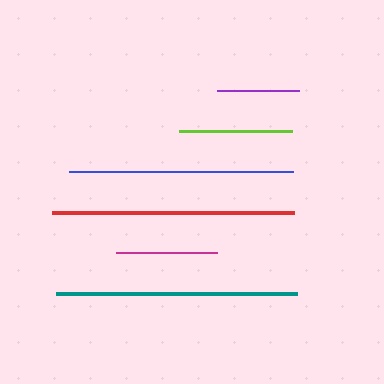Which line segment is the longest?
The red line is the longest at approximately 242 pixels.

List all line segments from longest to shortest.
From longest to shortest: red, teal, blue, lime, magenta, purple.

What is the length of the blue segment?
The blue segment is approximately 224 pixels long.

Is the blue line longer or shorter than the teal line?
The teal line is longer than the blue line.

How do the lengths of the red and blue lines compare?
The red and blue lines are approximately the same length.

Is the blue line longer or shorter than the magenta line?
The blue line is longer than the magenta line.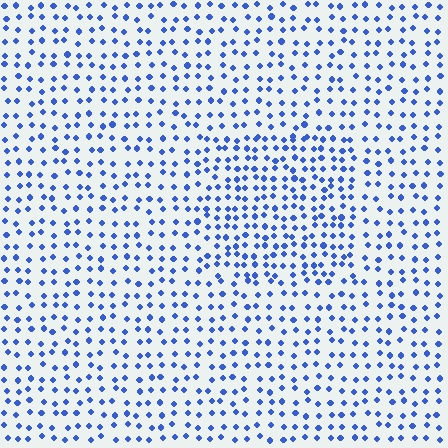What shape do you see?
I see a rectangle.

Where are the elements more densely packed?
The elements are more densely packed inside the rectangle boundary.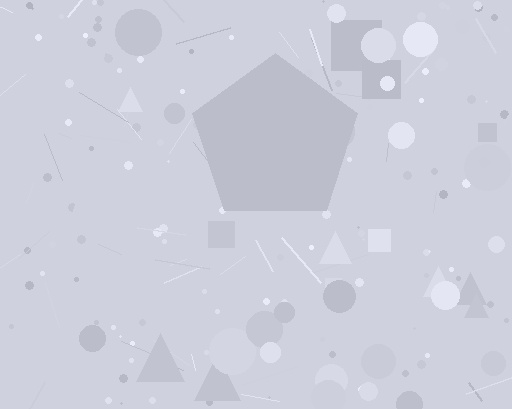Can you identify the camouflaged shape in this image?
The camouflaged shape is a pentagon.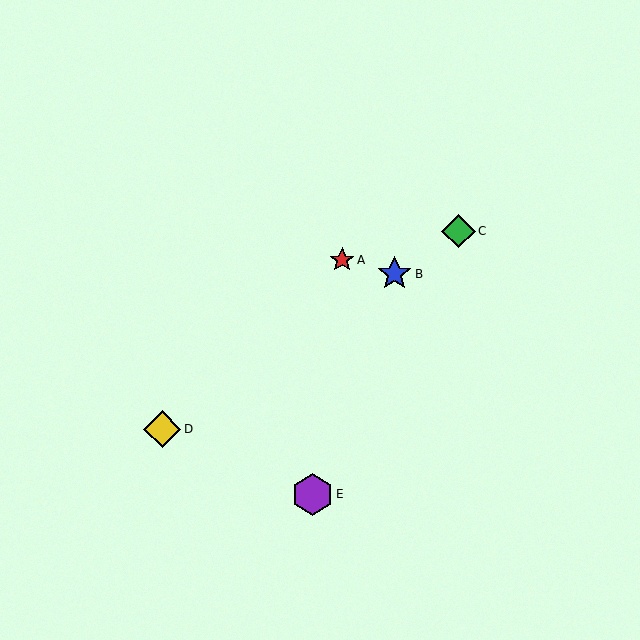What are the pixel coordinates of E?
Object E is at (313, 494).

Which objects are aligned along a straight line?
Objects B, C, D are aligned along a straight line.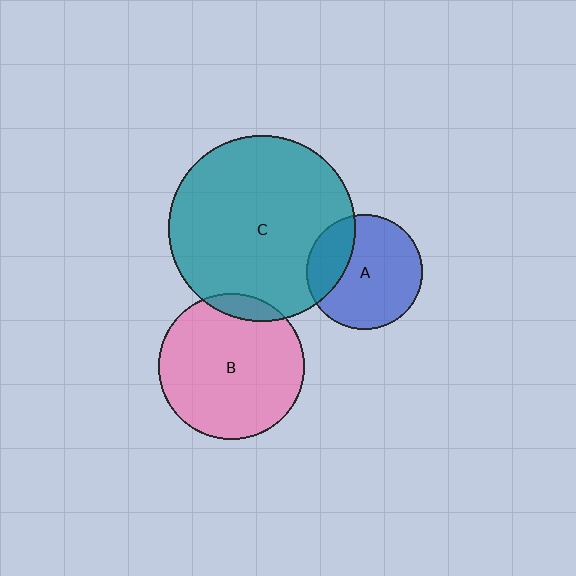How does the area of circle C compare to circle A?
Approximately 2.6 times.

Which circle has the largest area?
Circle C (teal).